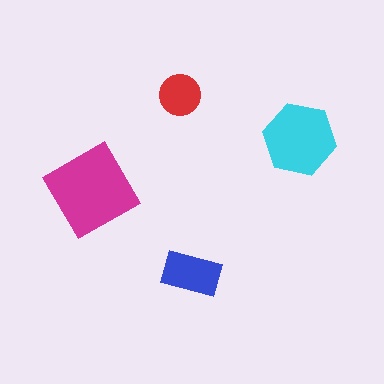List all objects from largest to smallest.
The magenta diamond, the cyan hexagon, the blue rectangle, the red circle.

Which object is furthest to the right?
The cyan hexagon is rightmost.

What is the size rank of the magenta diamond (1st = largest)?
1st.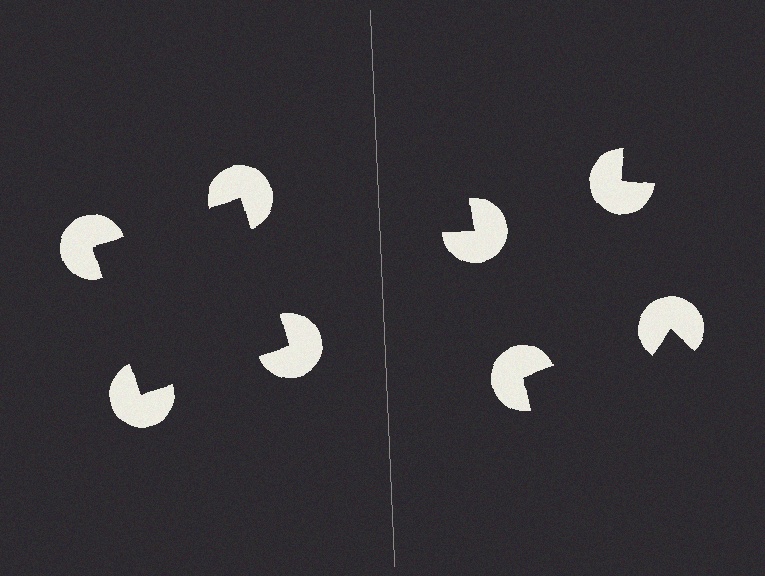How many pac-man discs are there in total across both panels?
8 — 4 on each side.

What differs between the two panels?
The pac-man discs are positioned identically on both sides; only the wedge orientations differ. On the left they align to a square; on the right they are misaligned.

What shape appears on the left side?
An illusory square.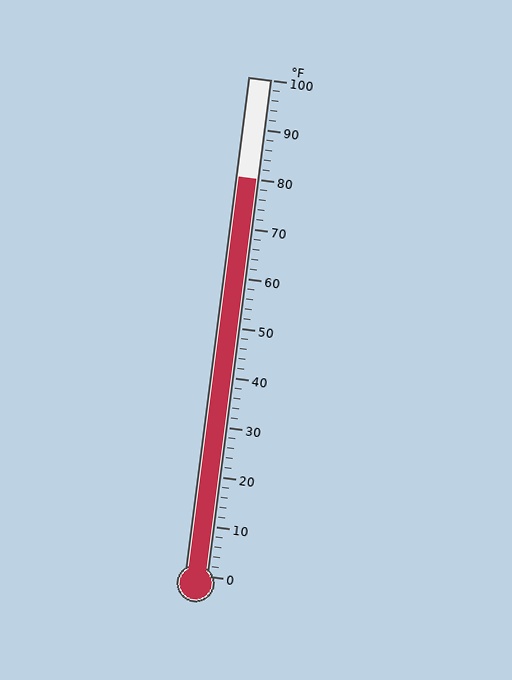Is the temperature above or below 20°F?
The temperature is above 20°F.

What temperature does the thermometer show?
The thermometer shows approximately 80°F.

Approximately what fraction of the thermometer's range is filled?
The thermometer is filled to approximately 80% of its range.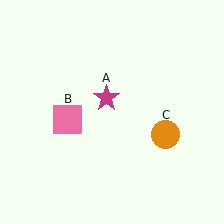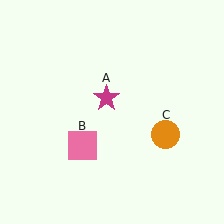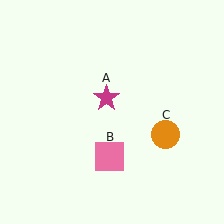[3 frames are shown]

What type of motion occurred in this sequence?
The pink square (object B) rotated counterclockwise around the center of the scene.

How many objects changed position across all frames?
1 object changed position: pink square (object B).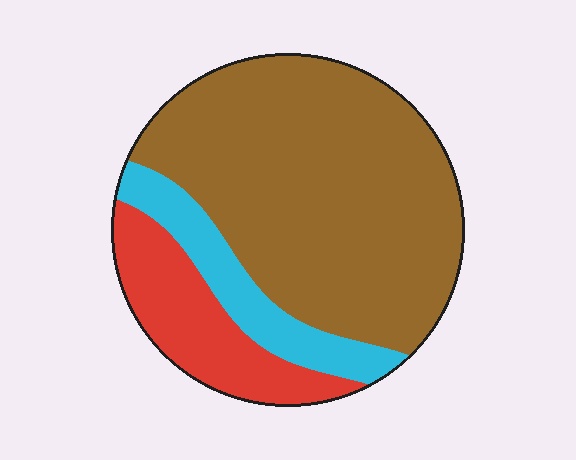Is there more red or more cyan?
Red.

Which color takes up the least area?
Cyan, at roughly 15%.